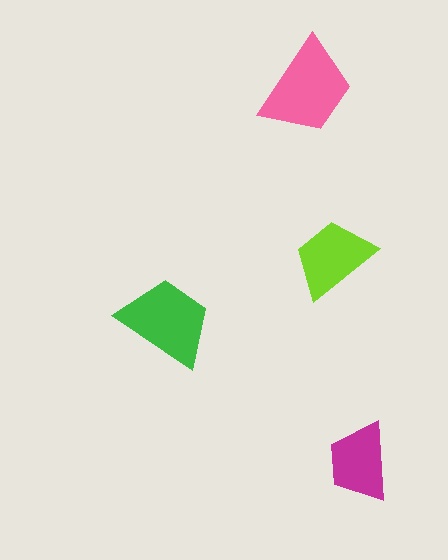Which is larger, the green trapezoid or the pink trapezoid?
The pink one.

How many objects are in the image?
There are 4 objects in the image.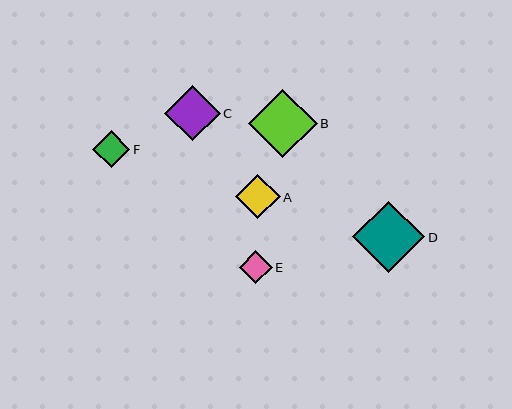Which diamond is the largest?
Diamond D is the largest with a size of approximately 72 pixels.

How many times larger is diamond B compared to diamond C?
Diamond B is approximately 1.2 times the size of diamond C.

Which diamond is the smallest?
Diamond E is the smallest with a size of approximately 33 pixels.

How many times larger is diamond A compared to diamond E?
Diamond A is approximately 1.4 times the size of diamond E.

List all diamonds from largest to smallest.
From largest to smallest: D, B, C, A, F, E.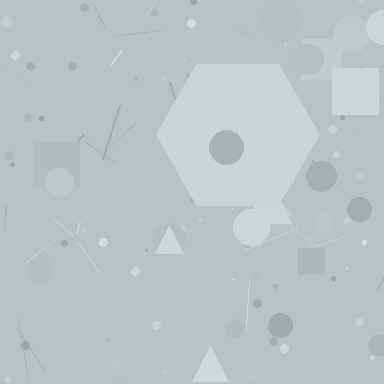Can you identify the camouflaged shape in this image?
The camouflaged shape is a hexagon.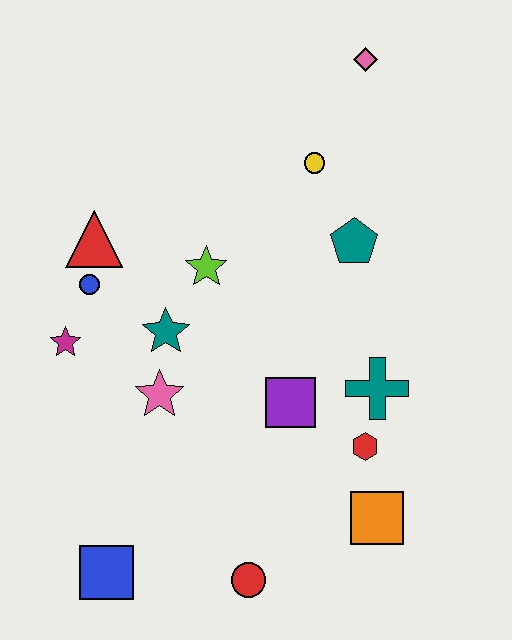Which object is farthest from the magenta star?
The pink diamond is farthest from the magenta star.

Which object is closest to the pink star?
The teal star is closest to the pink star.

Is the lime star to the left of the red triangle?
No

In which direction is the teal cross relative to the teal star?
The teal cross is to the right of the teal star.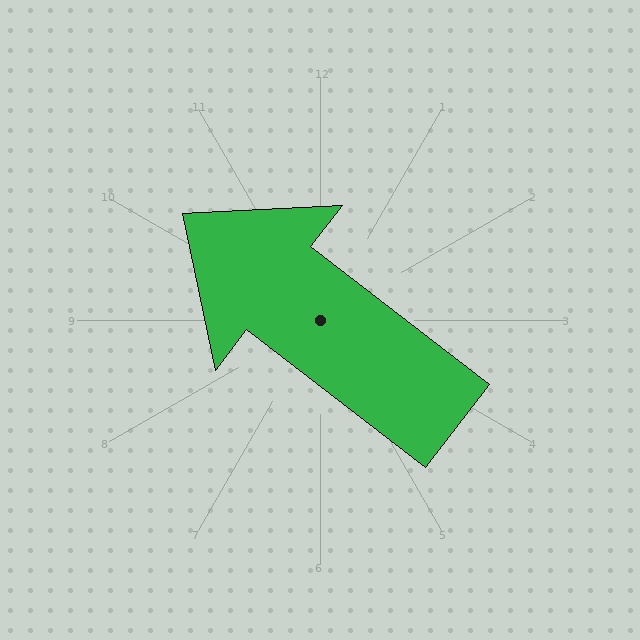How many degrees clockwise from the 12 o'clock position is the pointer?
Approximately 308 degrees.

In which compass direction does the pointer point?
Northwest.